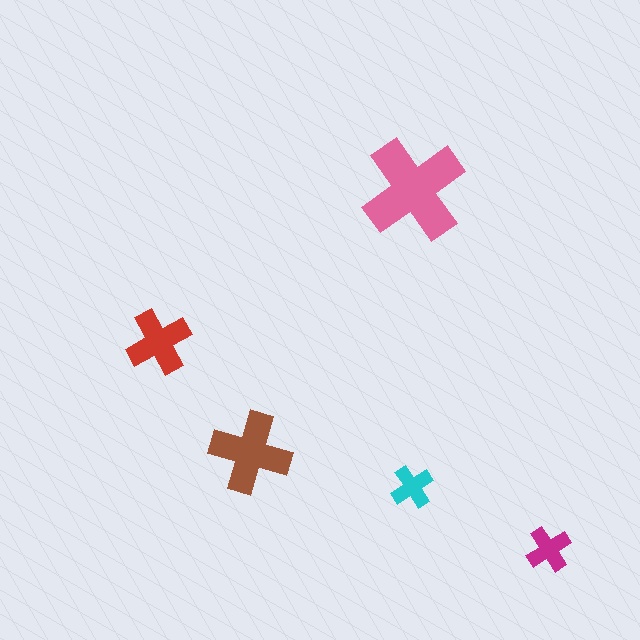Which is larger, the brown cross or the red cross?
The brown one.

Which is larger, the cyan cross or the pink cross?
The pink one.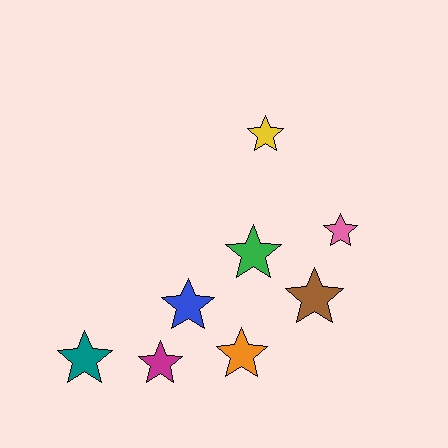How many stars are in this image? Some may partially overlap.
There are 8 stars.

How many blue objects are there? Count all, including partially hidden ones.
There is 1 blue object.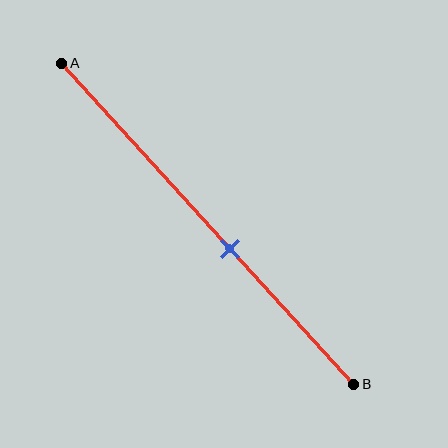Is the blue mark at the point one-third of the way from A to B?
No, the mark is at about 60% from A, not at the 33% one-third point.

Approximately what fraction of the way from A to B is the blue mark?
The blue mark is approximately 60% of the way from A to B.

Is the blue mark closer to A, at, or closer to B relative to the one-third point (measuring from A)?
The blue mark is closer to point B than the one-third point of segment AB.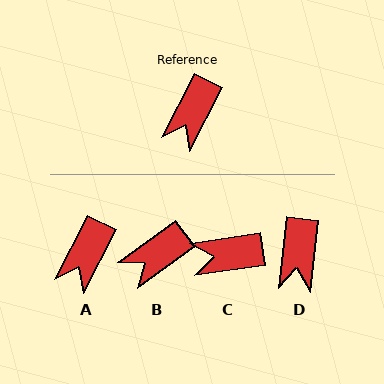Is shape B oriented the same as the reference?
No, it is off by about 26 degrees.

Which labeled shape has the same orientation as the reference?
A.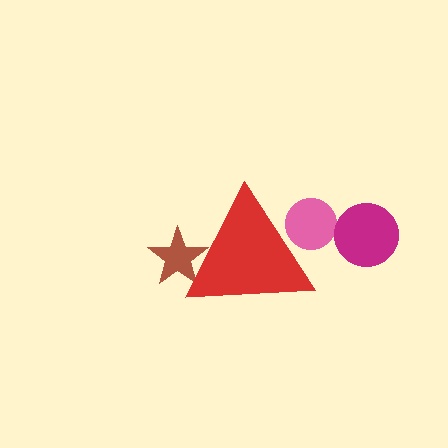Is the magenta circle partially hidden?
No, the magenta circle is fully visible.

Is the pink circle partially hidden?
Yes, the pink circle is partially hidden behind the red triangle.